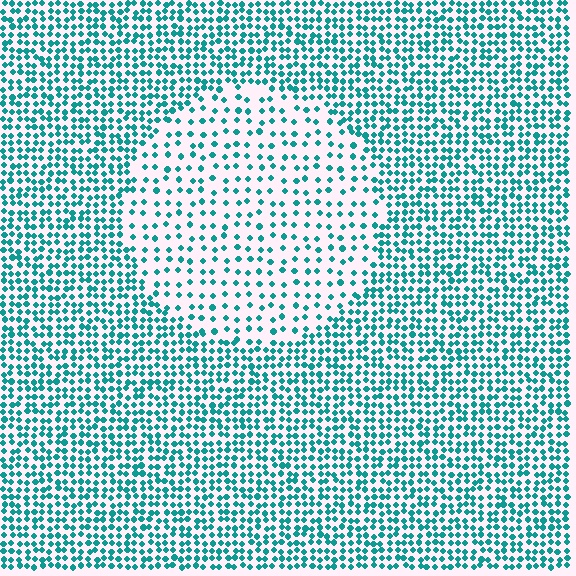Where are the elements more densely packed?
The elements are more densely packed outside the circle boundary.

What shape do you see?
I see a circle.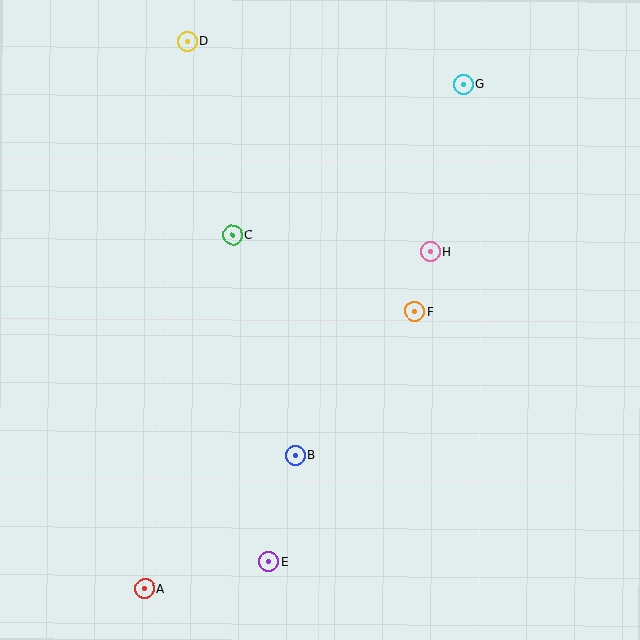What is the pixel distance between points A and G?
The distance between A and G is 597 pixels.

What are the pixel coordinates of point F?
Point F is at (415, 311).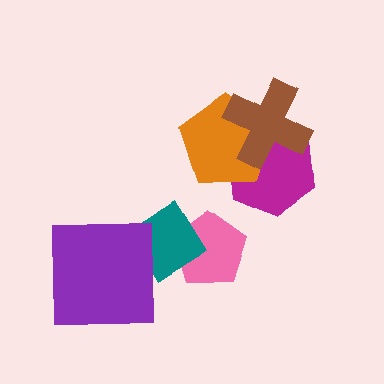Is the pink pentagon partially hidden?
Yes, it is partially covered by another shape.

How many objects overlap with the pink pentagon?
1 object overlaps with the pink pentagon.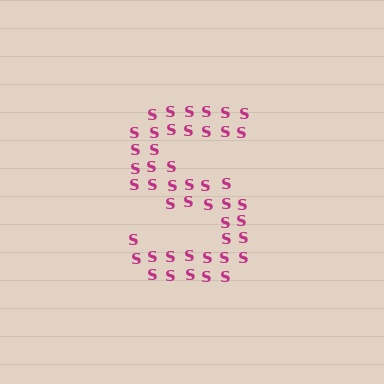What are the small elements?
The small elements are letter S's.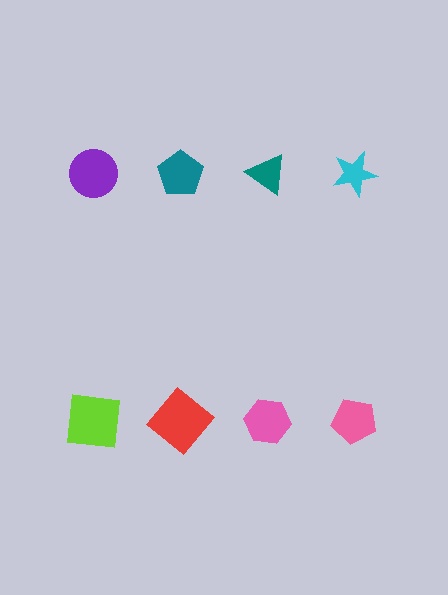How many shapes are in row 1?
4 shapes.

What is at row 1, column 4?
A cyan star.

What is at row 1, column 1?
A purple circle.